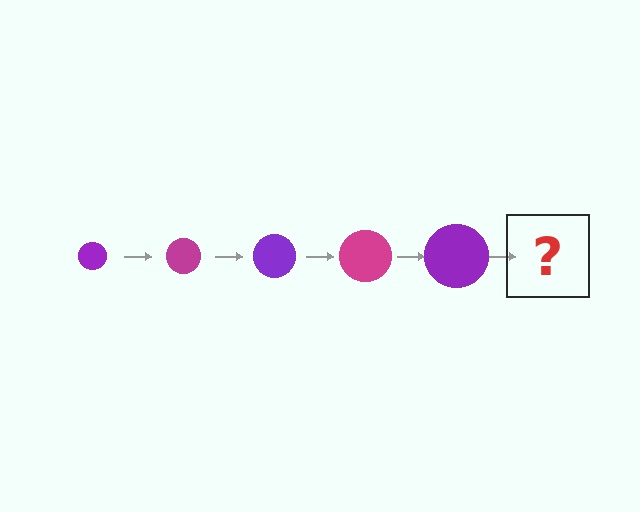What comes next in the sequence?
The next element should be a magenta circle, larger than the previous one.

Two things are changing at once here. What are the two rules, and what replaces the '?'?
The two rules are that the circle grows larger each step and the color cycles through purple and magenta. The '?' should be a magenta circle, larger than the previous one.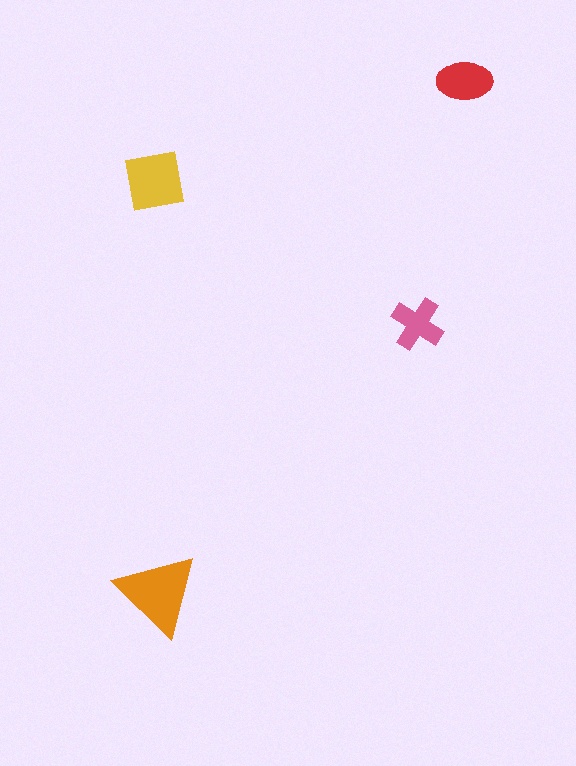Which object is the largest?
The orange triangle.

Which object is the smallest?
The pink cross.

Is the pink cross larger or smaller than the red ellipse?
Smaller.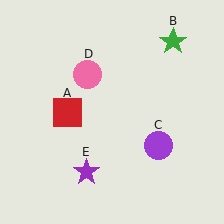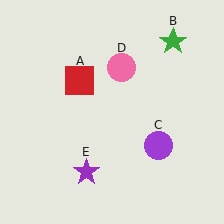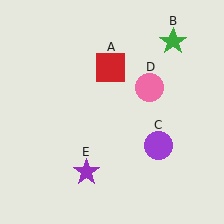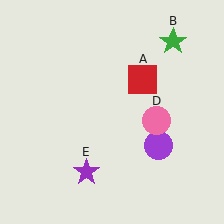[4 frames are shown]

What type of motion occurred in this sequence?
The red square (object A), pink circle (object D) rotated clockwise around the center of the scene.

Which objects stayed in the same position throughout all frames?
Green star (object B) and purple circle (object C) and purple star (object E) remained stationary.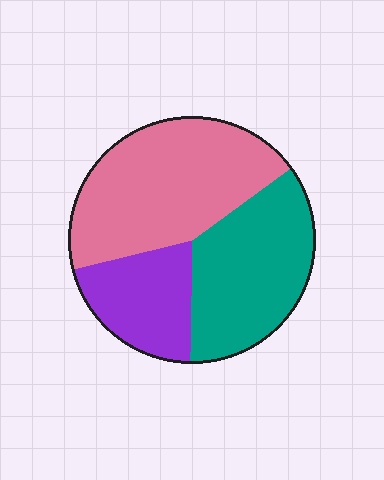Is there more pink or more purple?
Pink.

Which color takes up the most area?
Pink, at roughly 45%.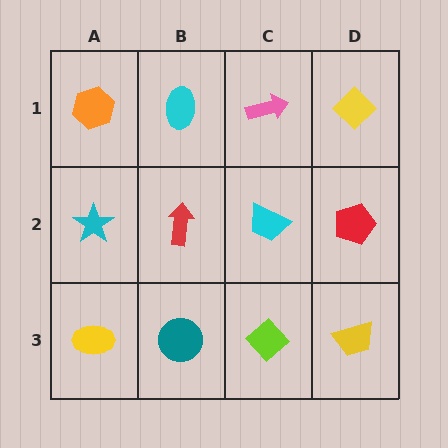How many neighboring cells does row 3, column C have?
3.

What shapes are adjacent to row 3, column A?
A cyan star (row 2, column A), a teal circle (row 3, column B).